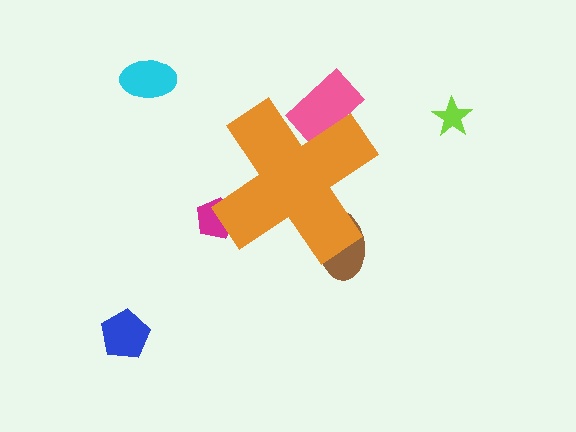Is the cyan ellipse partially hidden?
No, the cyan ellipse is fully visible.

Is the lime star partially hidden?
No, the lime star is fully visible.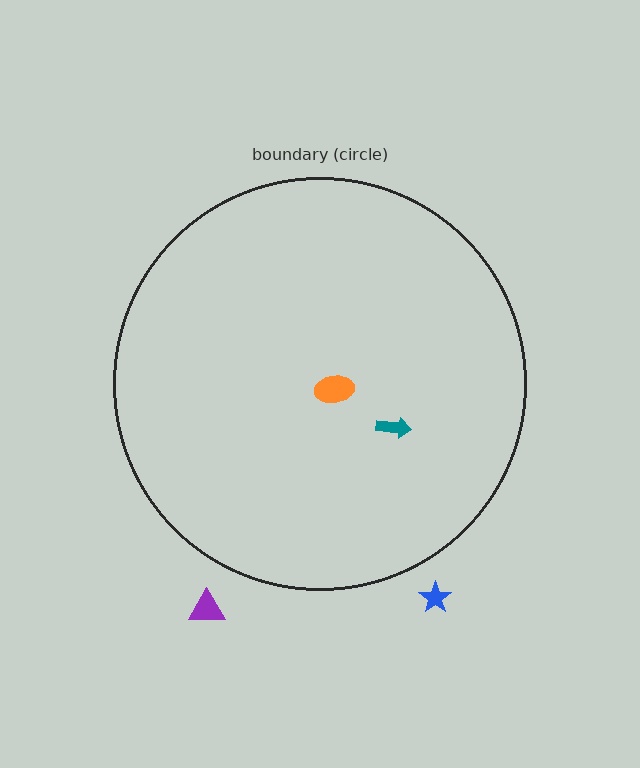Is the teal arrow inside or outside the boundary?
Inside.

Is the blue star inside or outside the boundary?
Outside.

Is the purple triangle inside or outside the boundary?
Outside.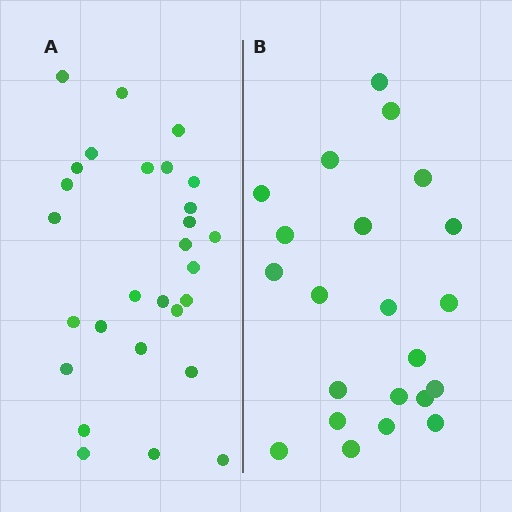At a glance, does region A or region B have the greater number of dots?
Region A (the left region) has more dots.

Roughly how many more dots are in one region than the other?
Region A has about 6 more dots than region B.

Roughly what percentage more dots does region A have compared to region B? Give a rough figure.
About 25% more.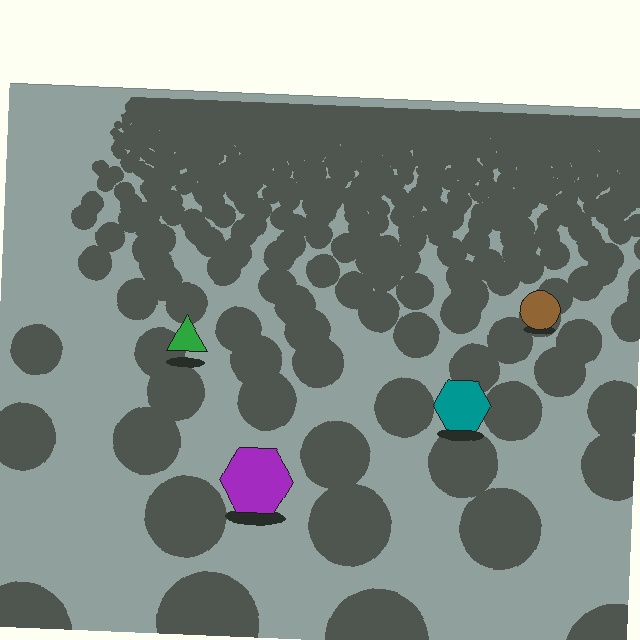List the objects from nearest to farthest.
From nearest to farthest: the purple hexagon, the teal hexagon, the green triangle, the brown circle.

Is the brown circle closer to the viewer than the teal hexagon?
No. The teal hexagon is closer — you can tell from the texture gradient: the ground texture is coarser near it.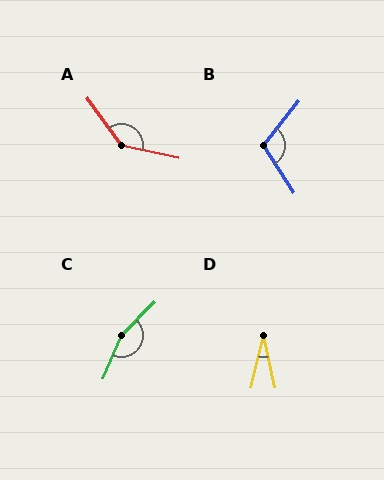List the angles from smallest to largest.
D (26°), B (109°), A (138°), C (158°).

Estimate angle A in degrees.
Approximately 138 degrees.